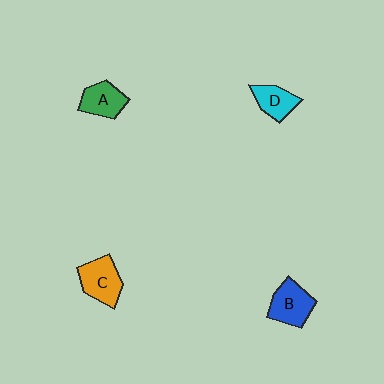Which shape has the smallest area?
Shape D (cyan).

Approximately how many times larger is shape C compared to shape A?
Approximately 1.2 times.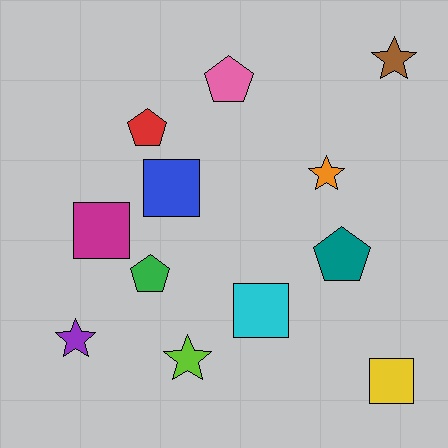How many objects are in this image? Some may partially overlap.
There are 12 objects.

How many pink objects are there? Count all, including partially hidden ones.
There is 1 pink object.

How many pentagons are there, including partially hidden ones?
There are 4 pentagons.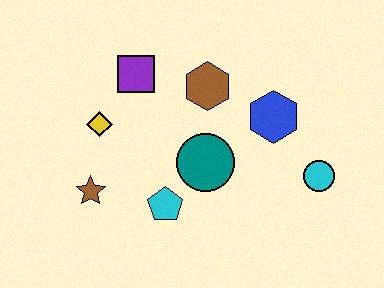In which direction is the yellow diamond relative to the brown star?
The yellow diamond is above the brown star.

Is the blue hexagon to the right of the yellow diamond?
Yes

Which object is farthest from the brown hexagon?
The brown star is farthest from the brown hexagon.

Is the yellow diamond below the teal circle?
No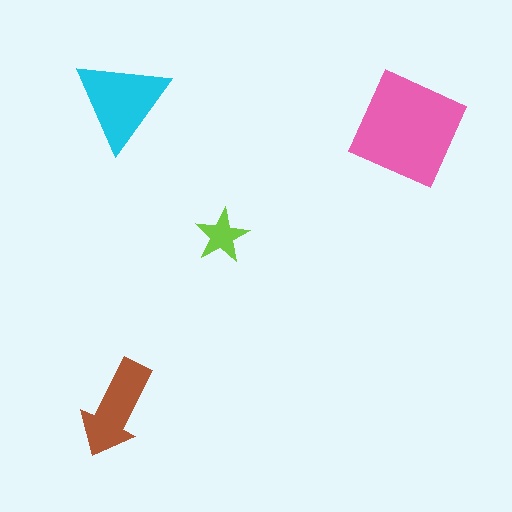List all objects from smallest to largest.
The lime star, the brown arrow, the cyan triangle, the pink square.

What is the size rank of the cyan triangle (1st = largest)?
2nd.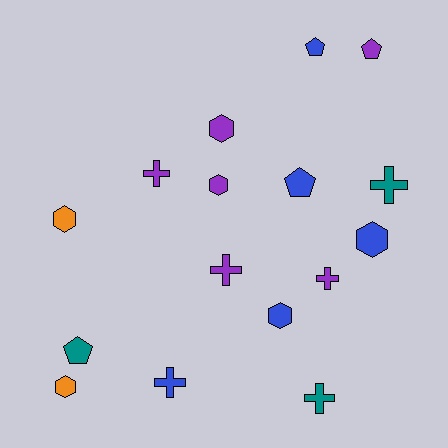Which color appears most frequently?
Purple, with 6 objects.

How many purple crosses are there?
There are 3 purple crosses.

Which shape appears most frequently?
Hexagon, with 6 objects.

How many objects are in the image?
There are 16 objects.